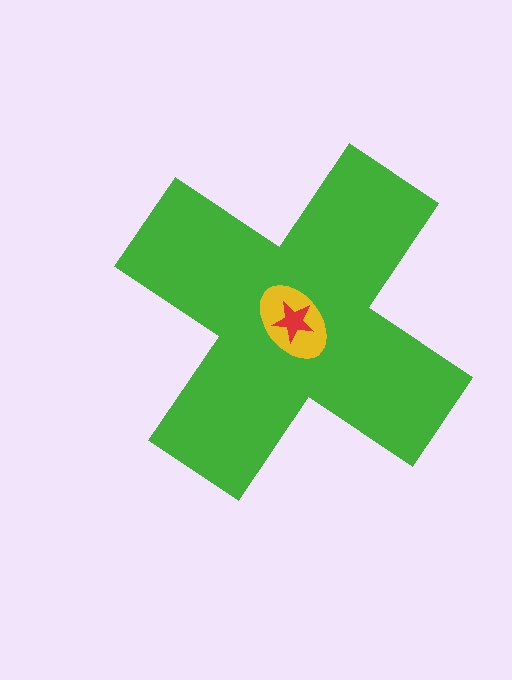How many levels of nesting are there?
3.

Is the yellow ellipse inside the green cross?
Yes.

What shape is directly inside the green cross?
The yellow ellipse.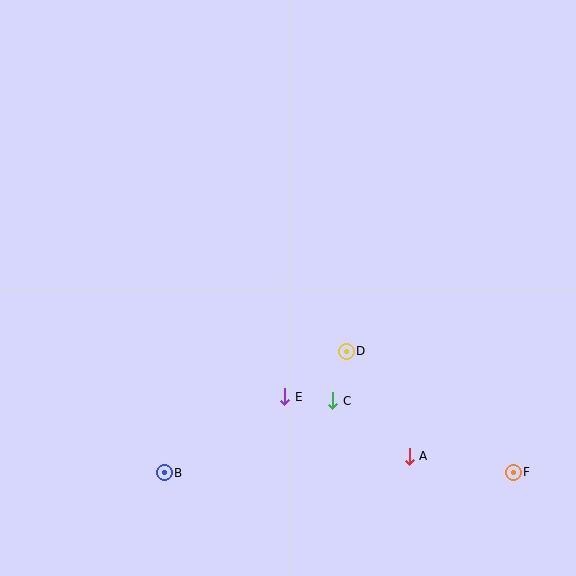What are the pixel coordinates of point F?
Point F is at (513, 472).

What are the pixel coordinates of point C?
Point C is at (333, 401).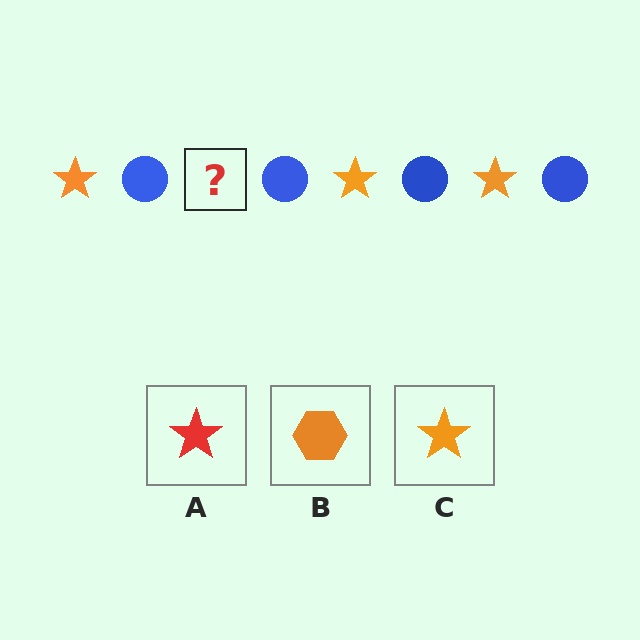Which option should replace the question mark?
Option C.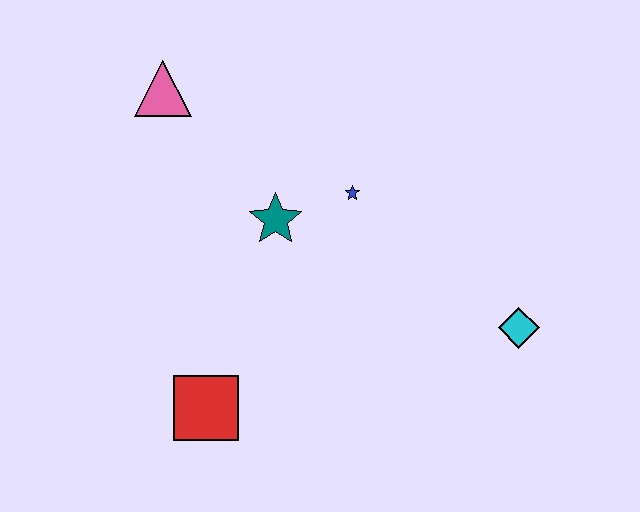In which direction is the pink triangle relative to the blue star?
The pink triangle is to the left of the blue star.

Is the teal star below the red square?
No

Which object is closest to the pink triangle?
The teal star is closest to the pink triangle.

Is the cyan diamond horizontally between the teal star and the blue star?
No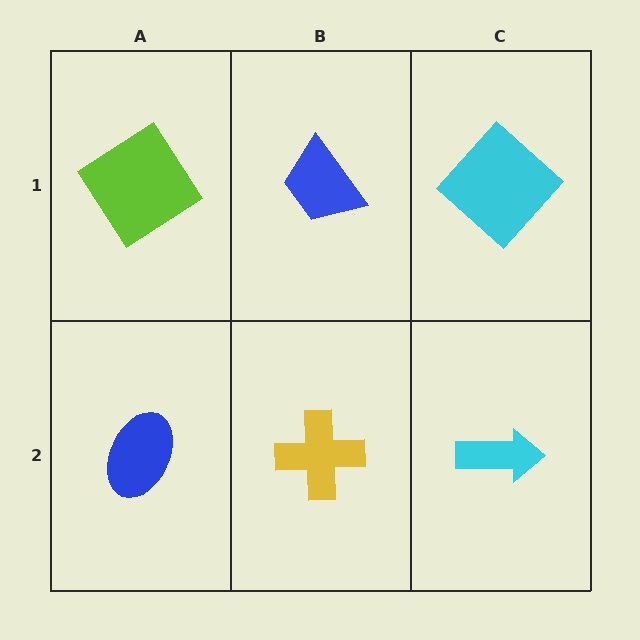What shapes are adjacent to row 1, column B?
A yellow cross (row 2, column B), a lime diamond (row 1, column A), a cyan diamond (row 1, column C).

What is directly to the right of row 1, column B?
A cyan diamond.